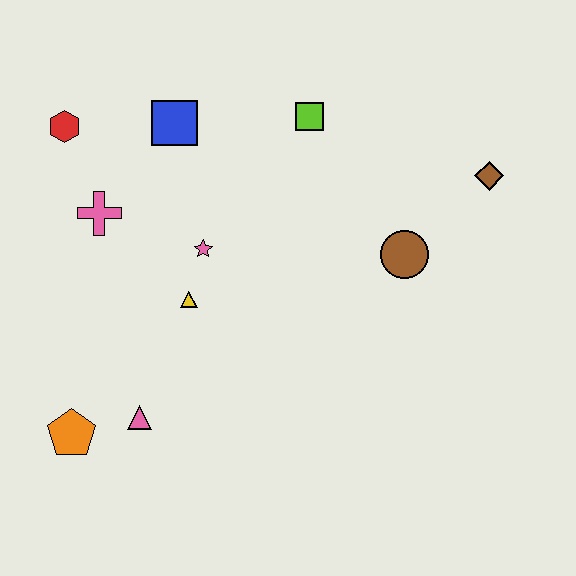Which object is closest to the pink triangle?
The orange pentagon is closest to the pink triangle.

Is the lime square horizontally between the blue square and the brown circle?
Yes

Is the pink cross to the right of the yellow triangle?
No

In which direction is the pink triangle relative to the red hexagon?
The pink triangle is below the red hexagon.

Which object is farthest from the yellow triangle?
The brown diamond is farthest from the yellow triangle.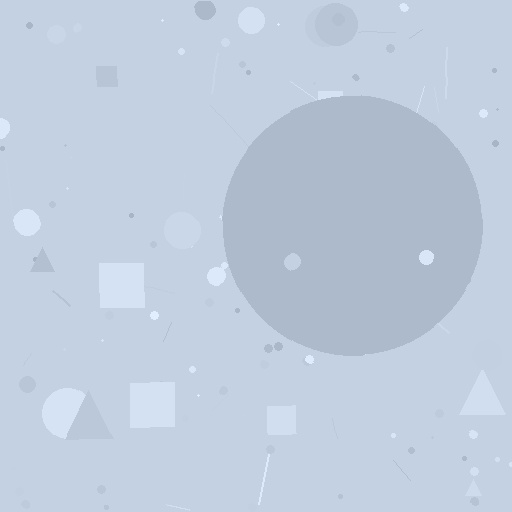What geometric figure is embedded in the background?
A circle is embedded in the background.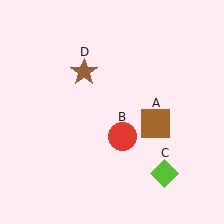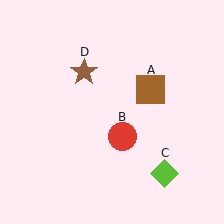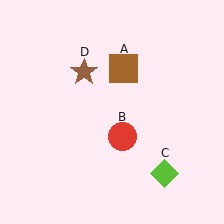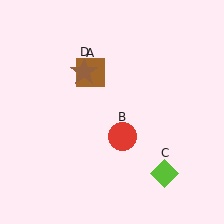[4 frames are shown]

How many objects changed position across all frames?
1 object changed position: brown square (object A).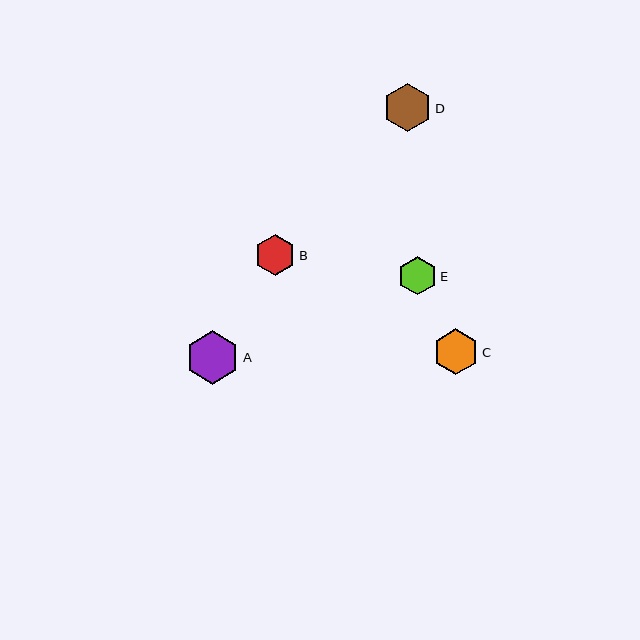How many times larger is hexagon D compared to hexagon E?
Hexagon D is approximately 1.3 times the size of hexagon E.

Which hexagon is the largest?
Hexagon A is the largest with a size of approximately 53 pixels.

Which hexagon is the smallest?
Hexagon E is the smallest with a size of approximately 38 pixels.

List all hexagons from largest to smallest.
From largest to smallest: A, D, C, B, E.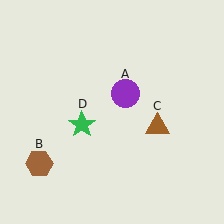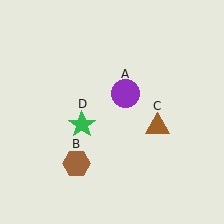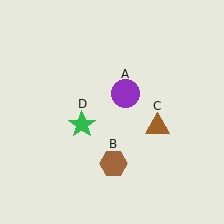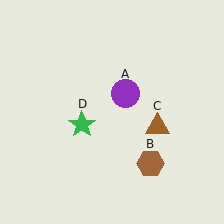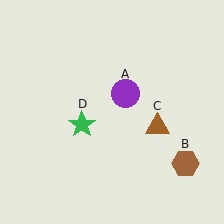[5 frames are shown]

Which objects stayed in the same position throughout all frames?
Purple circle (object A) and brown triangle (object C) and green star (object D) remained stationary.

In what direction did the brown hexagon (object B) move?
The brown hexagon (object B) moved right.